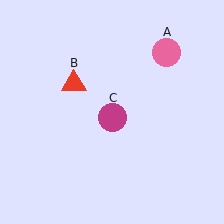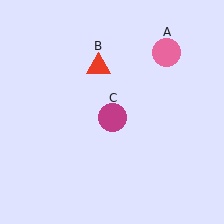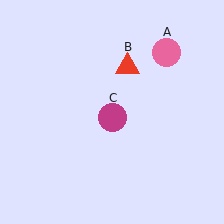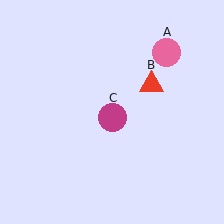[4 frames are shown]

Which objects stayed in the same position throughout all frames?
Pink circle (object A) and magenta circle (object C) remained stationary.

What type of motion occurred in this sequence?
The red triangle (object B) rotated clockwise around the center of the scene.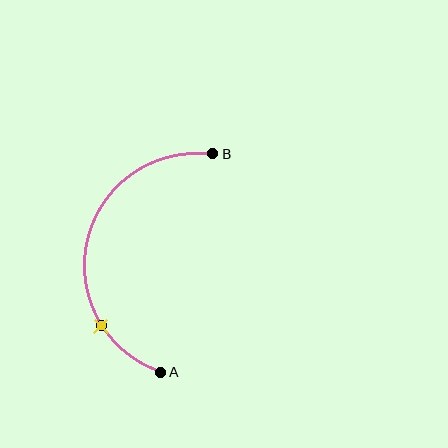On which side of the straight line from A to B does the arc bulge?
The arc bulges to the left of the straight line connecting A and B.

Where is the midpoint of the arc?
The arc midpoint is the point on the curve farthest from the straight line joining A and B. It sits to the left of that line.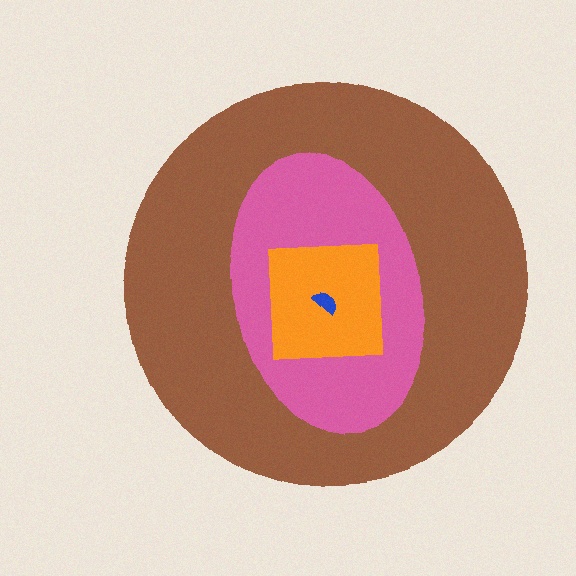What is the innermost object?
The blue semicircle.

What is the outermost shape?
The brown circle.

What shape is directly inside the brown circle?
The pink ellipse.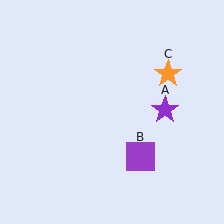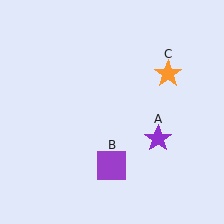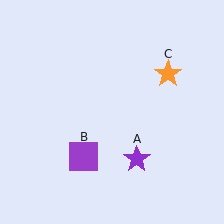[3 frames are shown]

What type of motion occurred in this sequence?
The purple star (object A), purple square (object B) rotated clockwise around the center of the scene.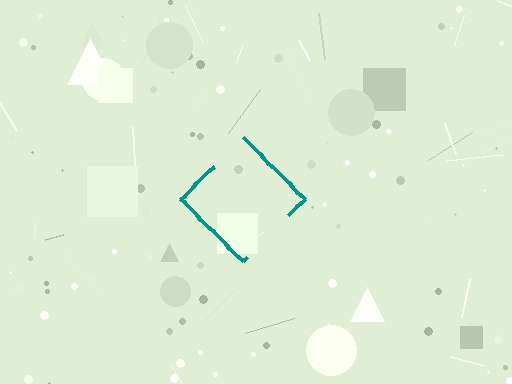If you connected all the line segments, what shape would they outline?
They would outline a diamond.